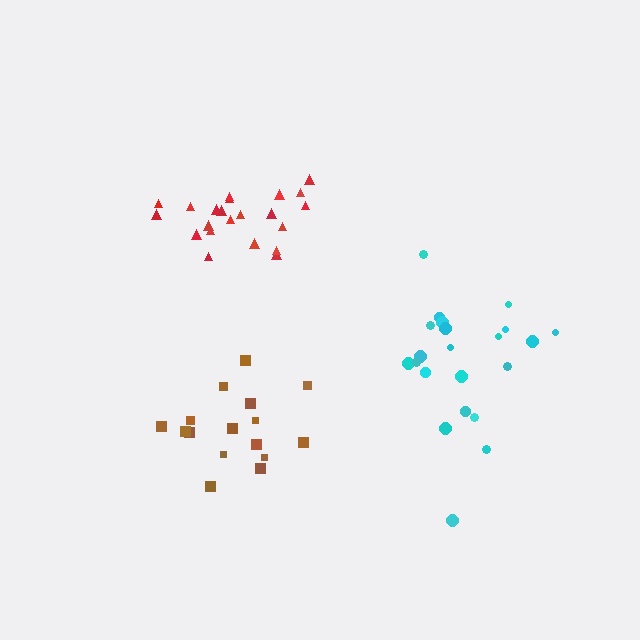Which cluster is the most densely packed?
Red.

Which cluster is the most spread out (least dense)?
Brown.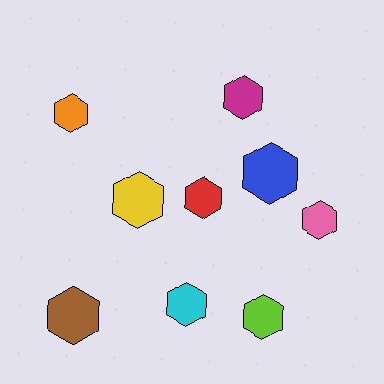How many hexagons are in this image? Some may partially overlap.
There are 9 hexagons.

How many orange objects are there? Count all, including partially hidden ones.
There is 1 orange object.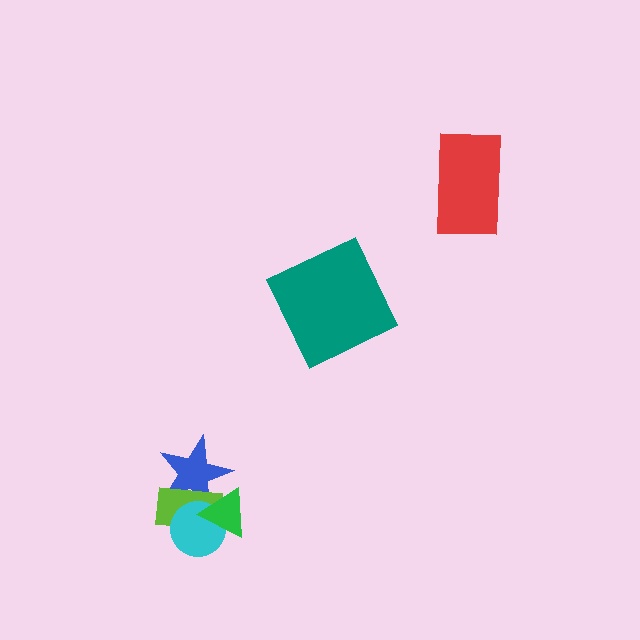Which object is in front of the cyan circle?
The green triangle is in front of the cyan circle.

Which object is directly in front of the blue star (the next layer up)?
The lime rectangle is directly in front of the blue star.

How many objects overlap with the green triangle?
3 objects overlap with the green triangle.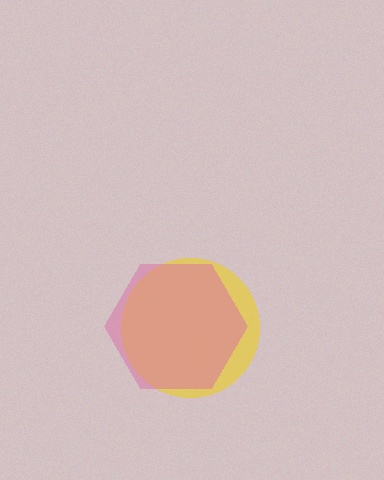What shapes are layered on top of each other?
The layered shapes are: a yellow circle, a pink hexagon.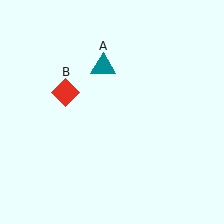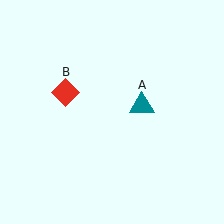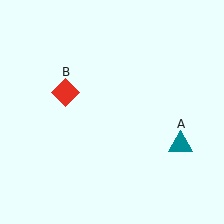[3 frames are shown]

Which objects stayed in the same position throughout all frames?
Red diamond (object B) remained stationary.